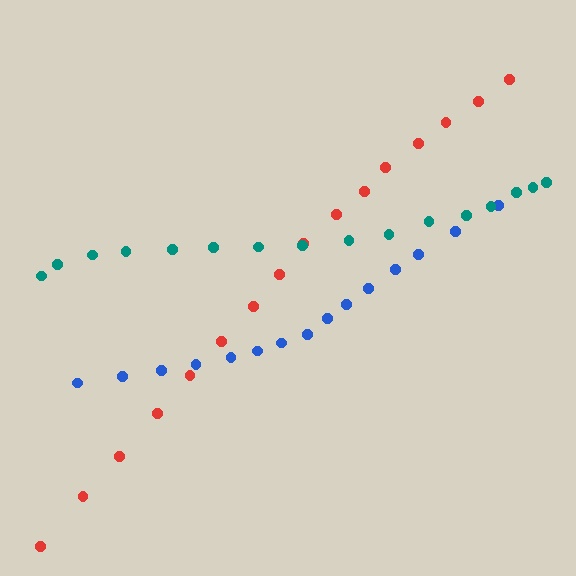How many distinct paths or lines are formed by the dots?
There are 3 distinct paths.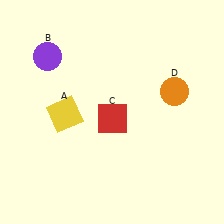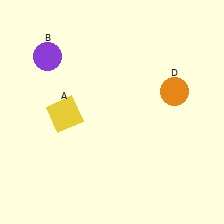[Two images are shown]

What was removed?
The red square (C) was removed in Image 2.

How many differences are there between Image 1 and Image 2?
There is 1 difference between the two images.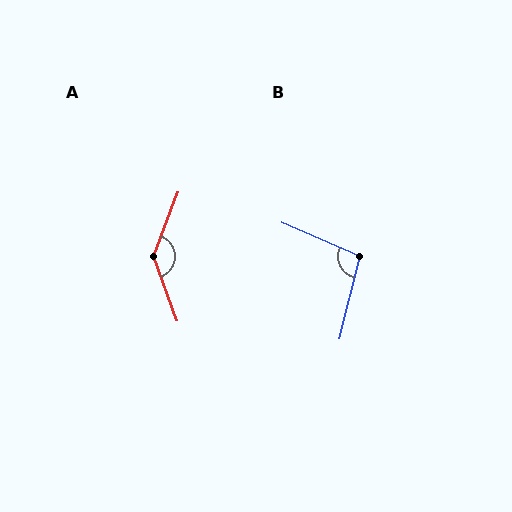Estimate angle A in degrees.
Approximately 139 degrees.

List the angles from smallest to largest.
B (99°), A (139°).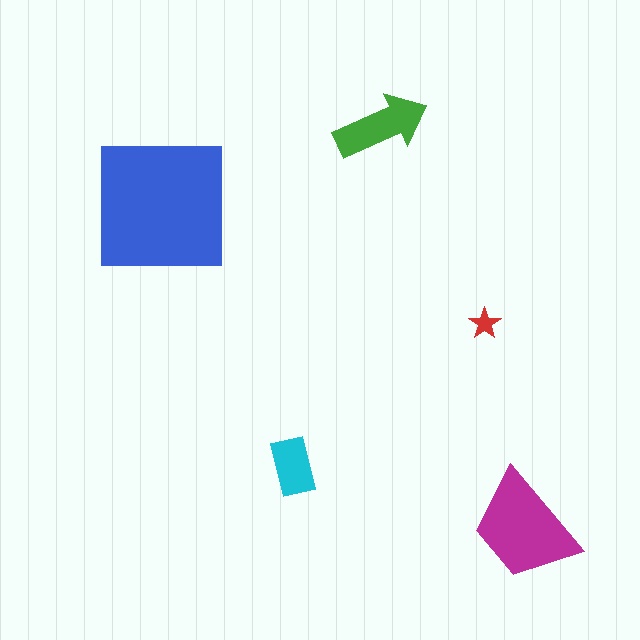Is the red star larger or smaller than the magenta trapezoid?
Smaller.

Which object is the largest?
The blue square.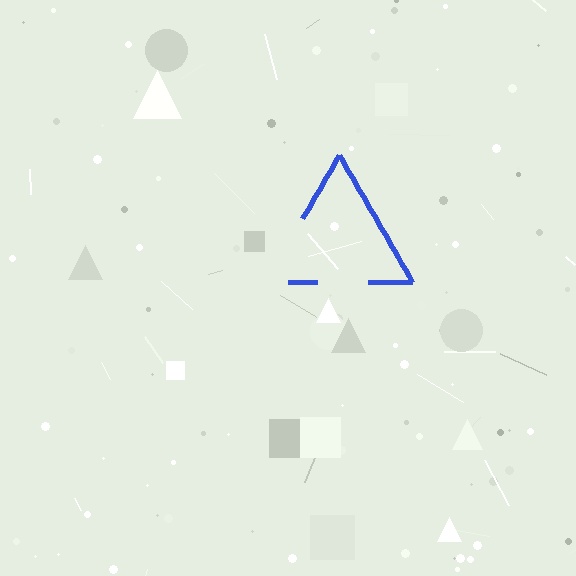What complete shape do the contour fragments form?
The contour fragments form a triangle.